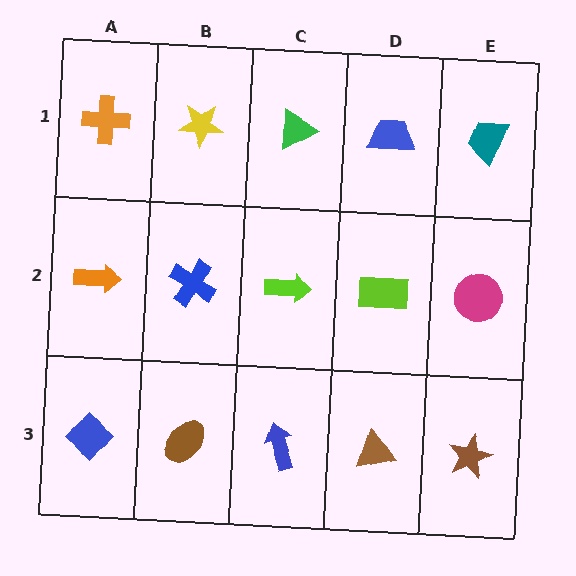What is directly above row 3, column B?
A blue cross.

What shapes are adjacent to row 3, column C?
A lime arrow (row 2, column C), a brown ellipse (row 3, column B), a brown triangle (row 3, column D).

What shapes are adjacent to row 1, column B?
A blue cross (row 2, column B), an orange cross (row 1, column A), a green triangle (row 1, column C).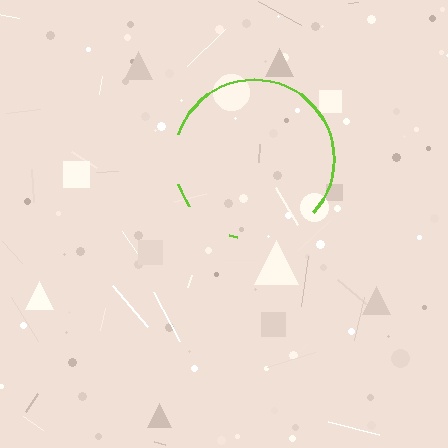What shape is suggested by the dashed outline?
The dashed outline suggests a circle.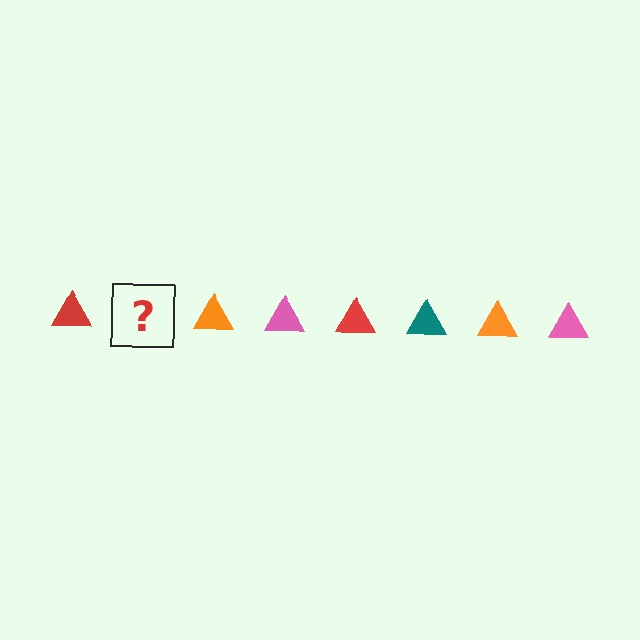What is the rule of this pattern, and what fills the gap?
The rule is that the pattern cycles through red, teal, orange, pink triangles. The gap should be filled with a teal triangle.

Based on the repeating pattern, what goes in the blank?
The blank should be a teal triangle.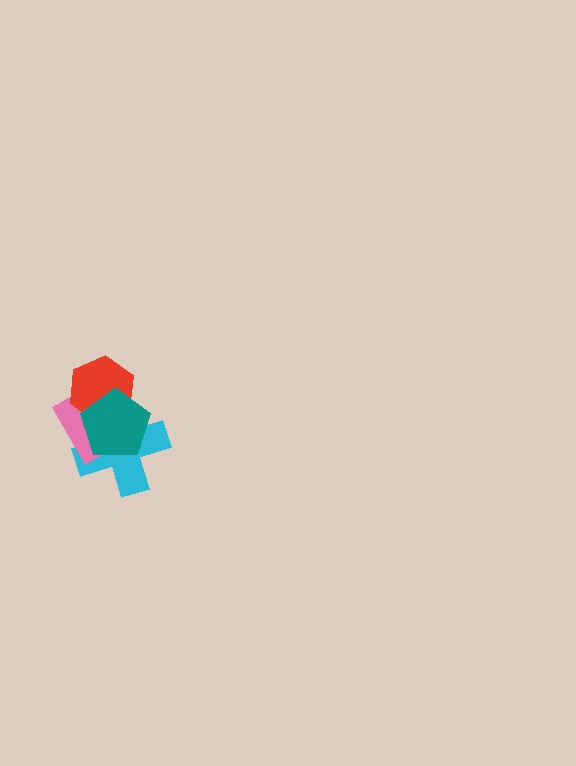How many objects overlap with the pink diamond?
3 objects overlap with the pink diamond.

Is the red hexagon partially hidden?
Yes, it is partially covered by another shape.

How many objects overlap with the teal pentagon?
3 objects overlap with the teal pentagon.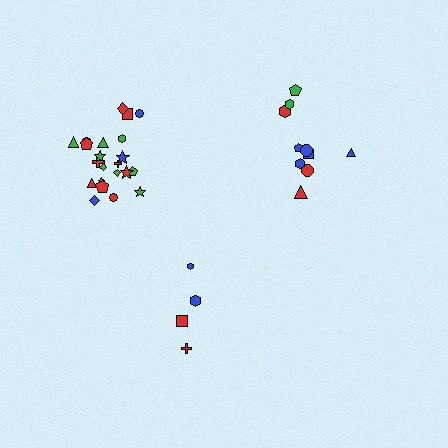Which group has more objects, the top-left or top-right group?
The top-left group.